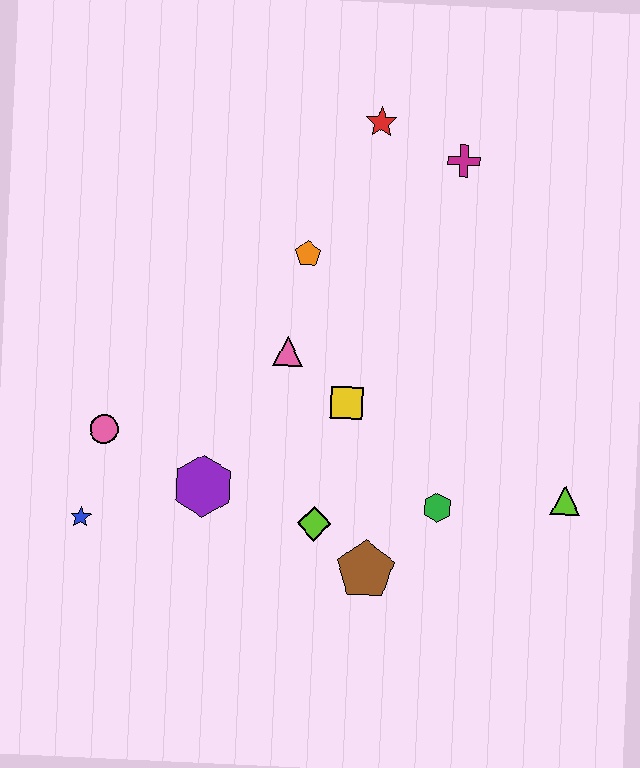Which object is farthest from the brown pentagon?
The red star is farthest from the brown pentagon.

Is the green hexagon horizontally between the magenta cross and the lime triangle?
No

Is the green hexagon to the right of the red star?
Yes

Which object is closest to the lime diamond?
The brown pentagon is closest to the lime diamond.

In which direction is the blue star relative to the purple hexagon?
The blue star is to the left of the purple hexagon.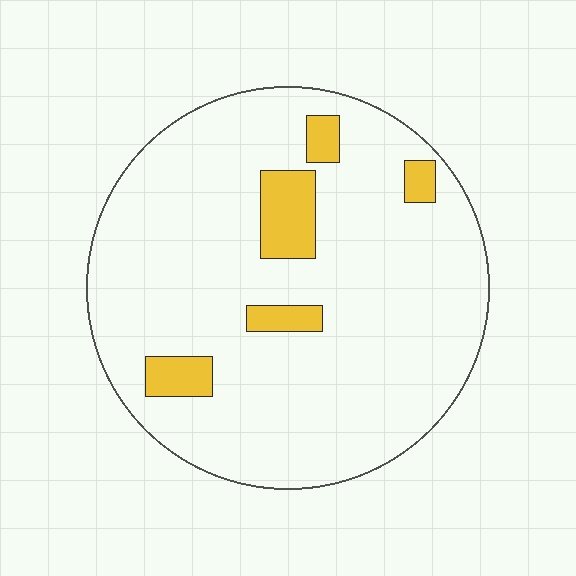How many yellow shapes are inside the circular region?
5.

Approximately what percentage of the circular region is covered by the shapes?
Approximately 10%.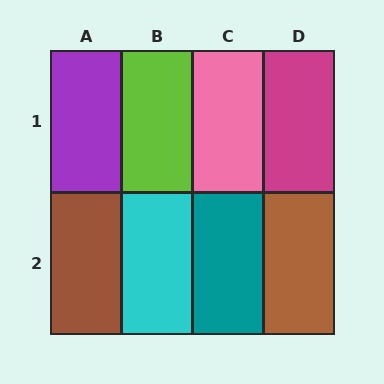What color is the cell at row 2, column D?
Brown.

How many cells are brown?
2 cells are brown.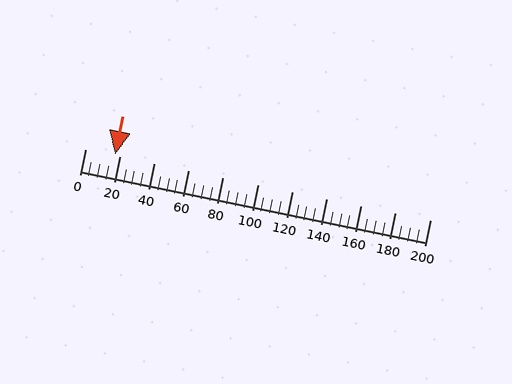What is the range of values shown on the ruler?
The ruler shows values from 0 to 200.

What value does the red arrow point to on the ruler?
The red arrow points to approximately 17.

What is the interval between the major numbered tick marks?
The major tick marks are spaced 20 units apart.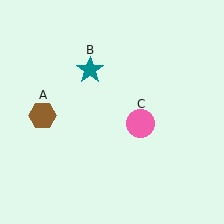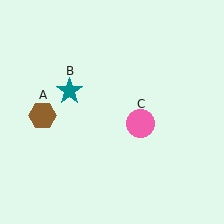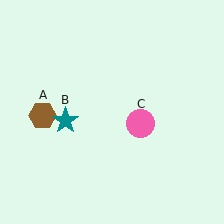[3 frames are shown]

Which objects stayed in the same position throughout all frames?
Brown hexagon (object A) and pink circle (object C) remained stationary.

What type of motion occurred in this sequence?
The teal star (object B) rotated counterclockwise around the center of the scene.